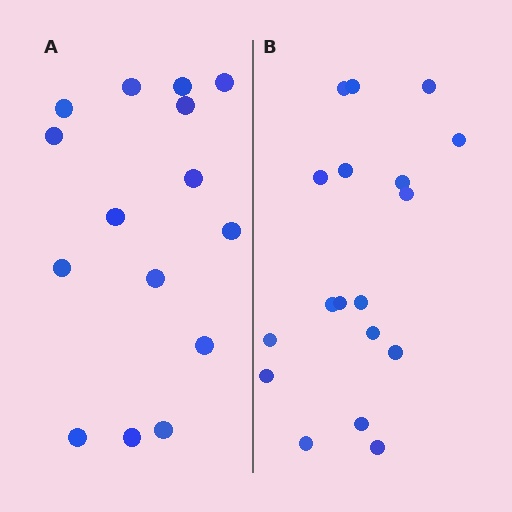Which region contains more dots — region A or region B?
Region B (the right region) has more dots.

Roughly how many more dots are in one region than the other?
Region B has just a few more — roughly 2 or 3 more dots than region A.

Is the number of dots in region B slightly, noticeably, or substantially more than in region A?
Region B has only slightly more — the two regions are fairly close. The ratio is roughly 1.2 to 1.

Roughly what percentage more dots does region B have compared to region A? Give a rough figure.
About 20% more.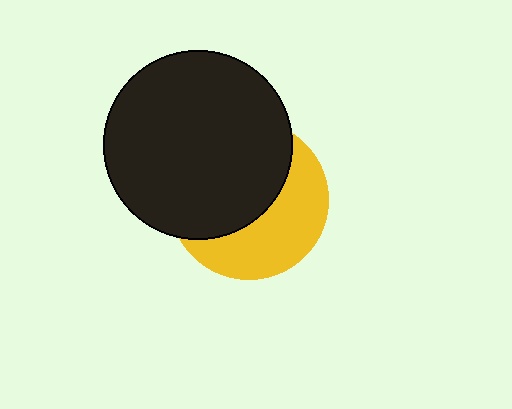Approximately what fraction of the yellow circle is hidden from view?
Roughly 56% of the yellow circle is hidden behind the black circle.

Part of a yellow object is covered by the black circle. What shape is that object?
It is a circle.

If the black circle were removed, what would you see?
You would see the complete yellow circle.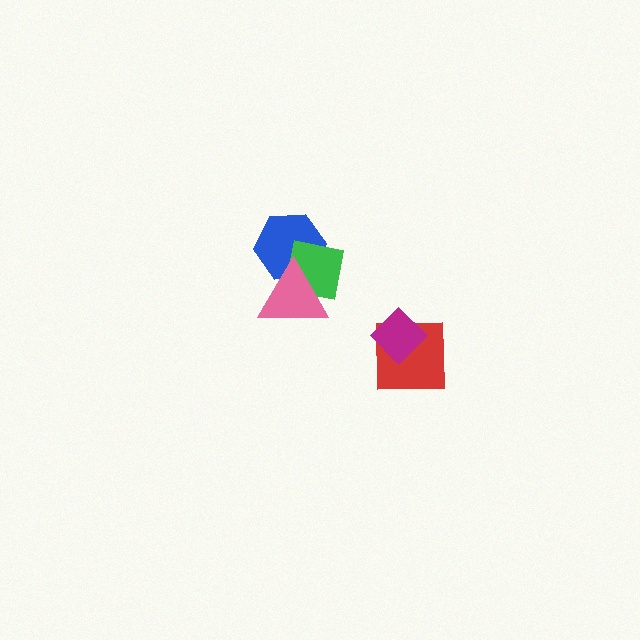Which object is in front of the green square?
The pink triangle is in front of the green square.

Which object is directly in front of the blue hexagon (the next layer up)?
The green square is directly in front of the blue hexagon.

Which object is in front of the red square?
The magenta diamond is in front of the red square.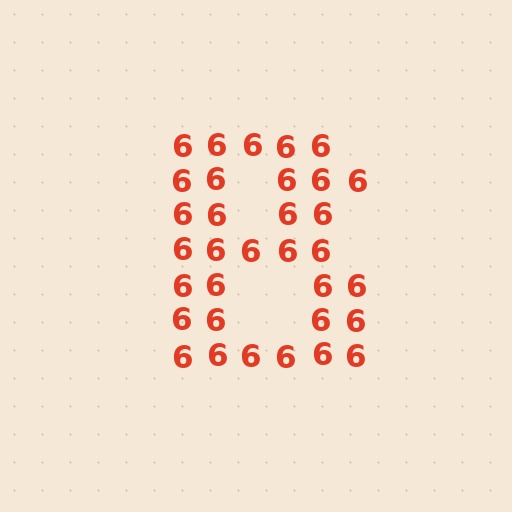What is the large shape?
The large shape is the letter B.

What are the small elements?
The small elements are digit 6's.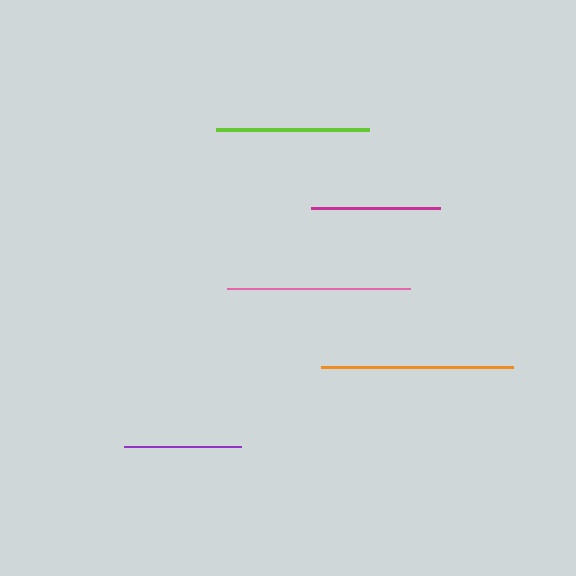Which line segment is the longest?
The orange line is the longest at approximately 192 pixels.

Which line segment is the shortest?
The purple line is the shortest at approximately 116 pixels.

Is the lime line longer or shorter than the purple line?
The lime line is longer than the purple line.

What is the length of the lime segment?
The lime segment is approximately 154 pixels long.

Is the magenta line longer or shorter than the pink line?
The pink line is longer than the magenta line.